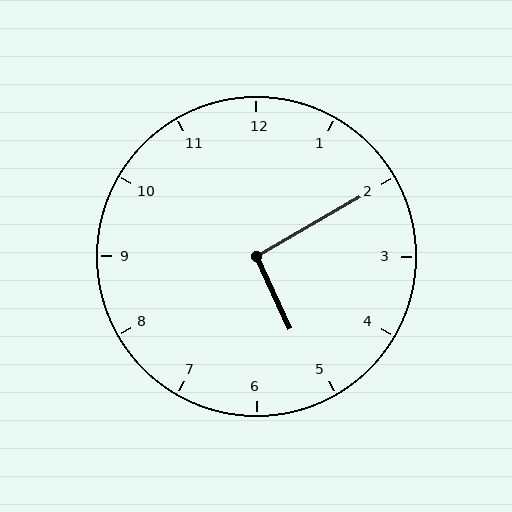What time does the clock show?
5:10.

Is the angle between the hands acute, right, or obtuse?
It is right.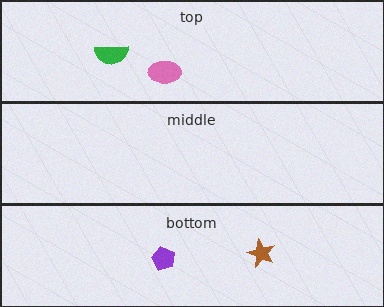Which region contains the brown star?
The bottom region.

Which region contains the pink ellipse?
The top region.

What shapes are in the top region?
The green semicircle, the pink ellipse.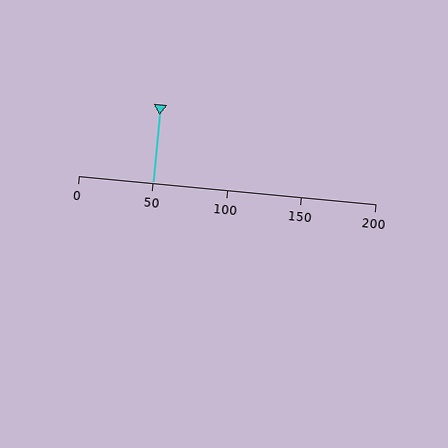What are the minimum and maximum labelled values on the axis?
The axis runs from 0 to 200.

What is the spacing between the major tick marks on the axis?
The major ticks are spaced 50 apart.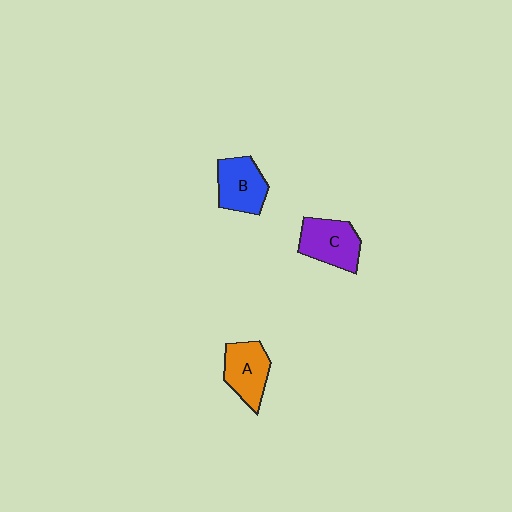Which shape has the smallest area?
Shape A (orange).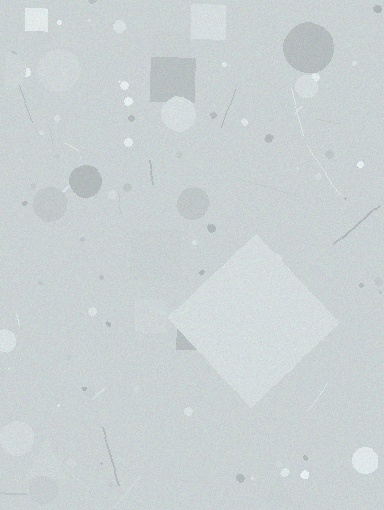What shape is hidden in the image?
A diamond is hidden in the image.